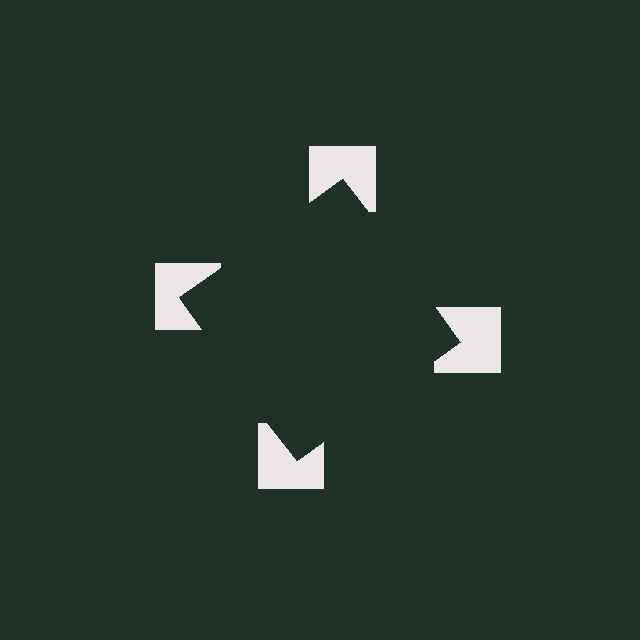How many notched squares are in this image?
There are 4 — one at each vertex of the illusory square.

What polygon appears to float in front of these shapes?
An illusory square — its edges are inferred from the aligned wedge cuts in the notched squares, not physically drawn.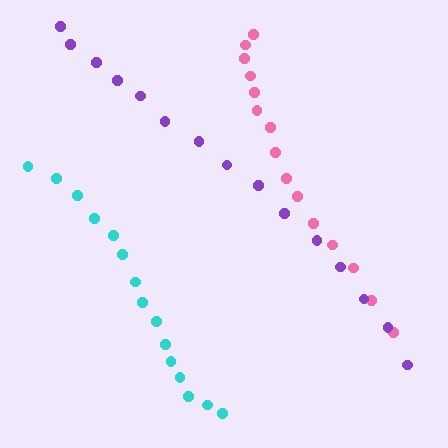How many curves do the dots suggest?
There are 3 distinct paths.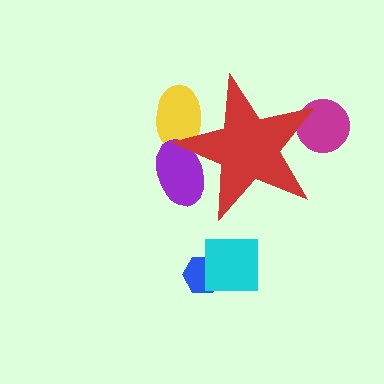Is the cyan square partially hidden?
No, the cyan square is fully visible.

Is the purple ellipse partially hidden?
Yes, the purple ellipse is partially hidden behind the red star.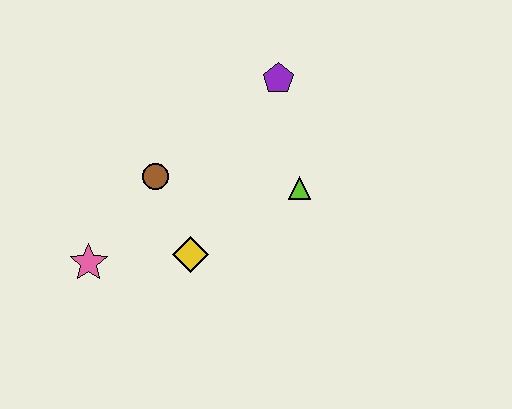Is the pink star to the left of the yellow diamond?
Yes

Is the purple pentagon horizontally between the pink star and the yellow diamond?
No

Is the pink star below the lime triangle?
Yes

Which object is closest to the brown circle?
The yellow diamond is closest to the brown circle.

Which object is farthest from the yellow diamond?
The purple pentagon is farthest from the yellow diamond.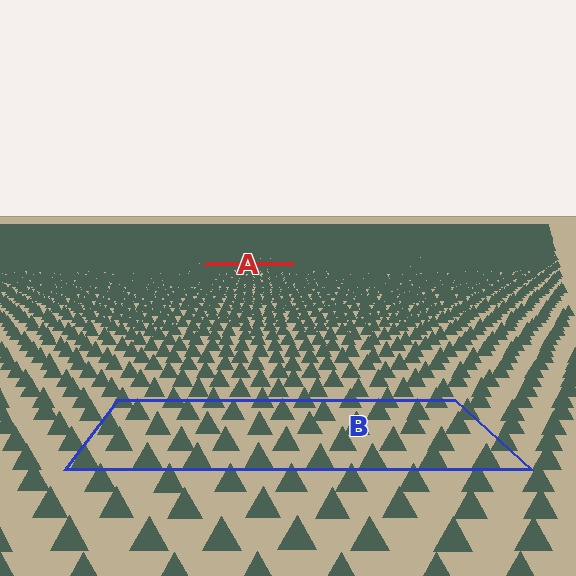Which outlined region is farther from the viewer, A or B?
Region A is farther from the viewer — the texture elements inside it appear smaller and more densely packed.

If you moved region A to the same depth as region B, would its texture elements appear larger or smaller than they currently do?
They would appear larger. At a closer depth, the same texture elements are projected at a bigger on-screen size.